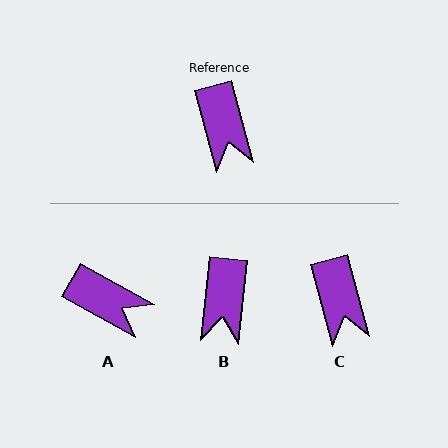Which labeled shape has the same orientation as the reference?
C.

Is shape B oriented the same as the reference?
No, it is off by about 21 degrees.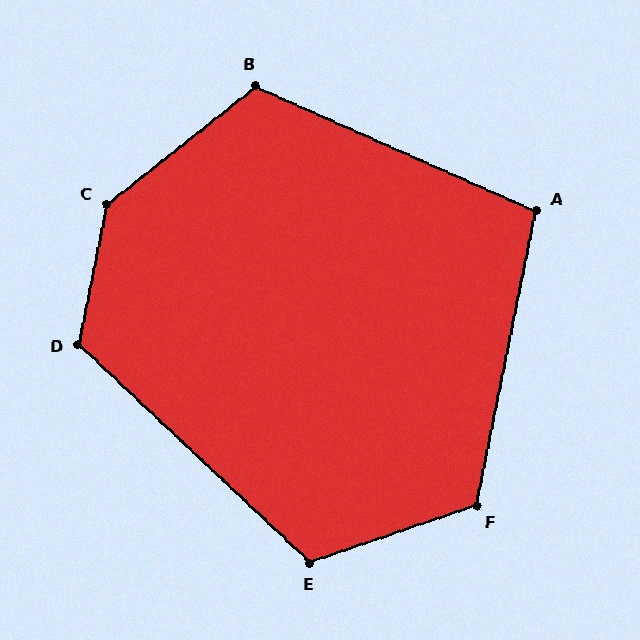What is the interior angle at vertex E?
Approximately 118 degrees (obtuse).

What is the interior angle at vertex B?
Approximately 118 degrees (obtuse).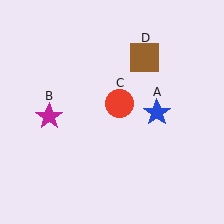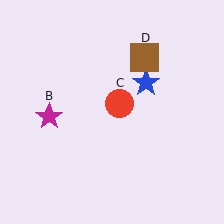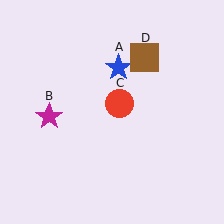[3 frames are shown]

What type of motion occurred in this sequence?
The blue star (object A) rotated counterclockwise around the center of the scene.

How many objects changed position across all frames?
1 object changed position: blue star (object A).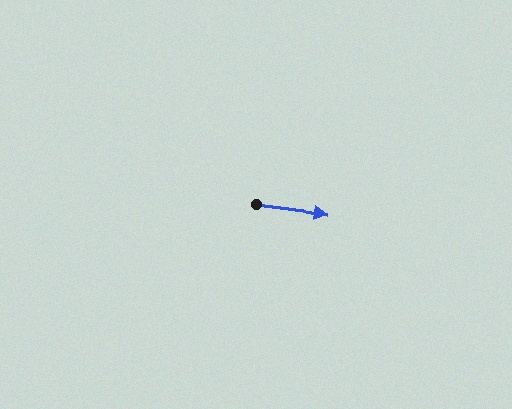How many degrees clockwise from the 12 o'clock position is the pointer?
Approximately 97 degrees.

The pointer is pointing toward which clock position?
Roughly 3 o'clock.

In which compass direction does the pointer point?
East.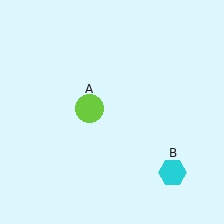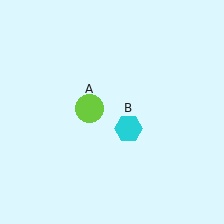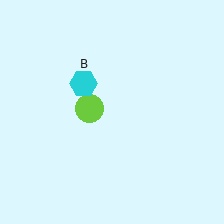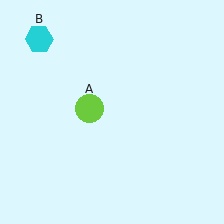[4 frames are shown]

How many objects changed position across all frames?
1 object changed position: cyan hexagon (object B).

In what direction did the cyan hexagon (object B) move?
The cyan hexagon (object B) moved up and to the left.